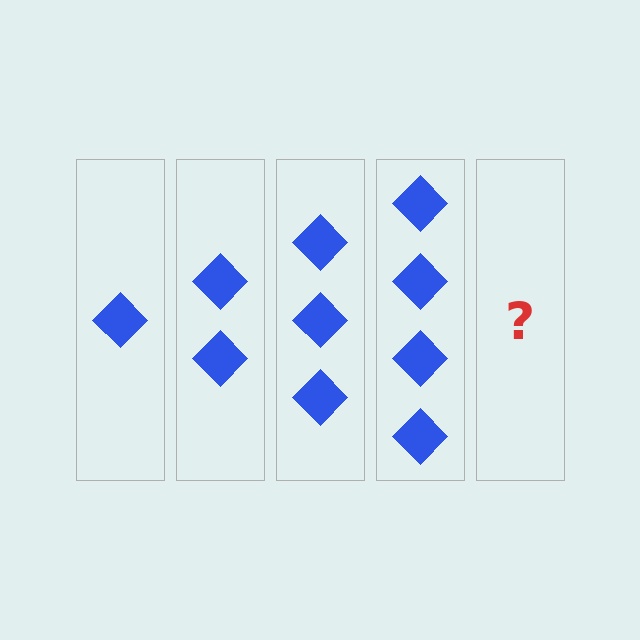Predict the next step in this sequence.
The next step is 5 diamonds.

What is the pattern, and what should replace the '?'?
The pattern is that each step adds one more diamond. The '?' should be 5 diamonds.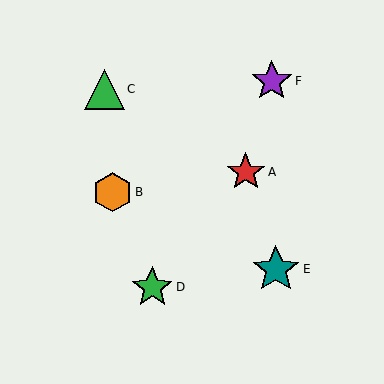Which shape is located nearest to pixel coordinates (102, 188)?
The orange hexagon (labeled B) at (113, 192) is nearest to that location.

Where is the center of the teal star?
The center of the teal star is at (276, 270).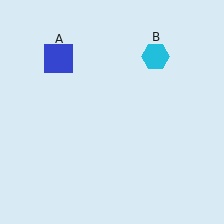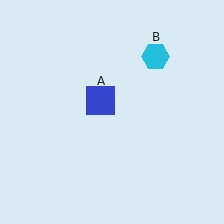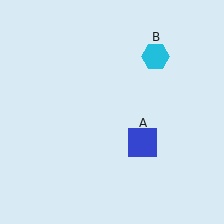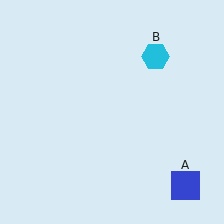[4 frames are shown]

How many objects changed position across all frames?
1 object changed position: blue square (object A).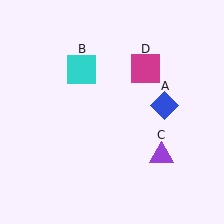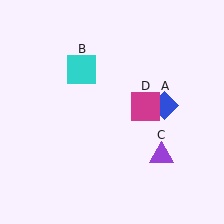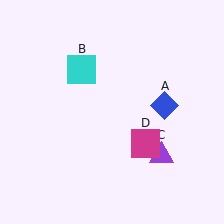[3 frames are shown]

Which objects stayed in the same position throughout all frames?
Blue diamond (object A) and cyan square (object B) and purple triangle (object C) remained stationary.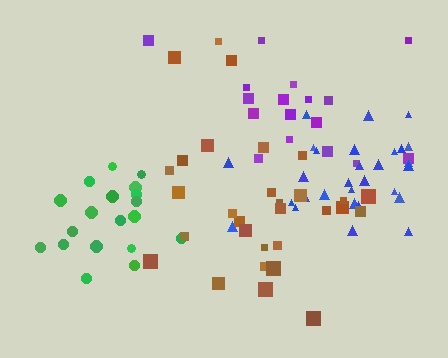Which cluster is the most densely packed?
Green.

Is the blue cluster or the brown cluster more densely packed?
Blue.